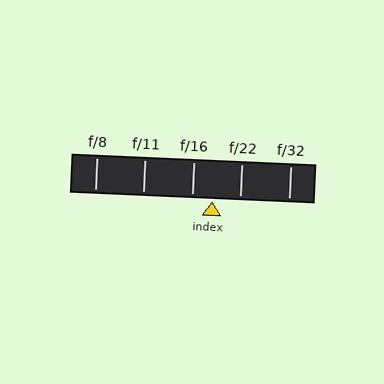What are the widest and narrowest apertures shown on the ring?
The widest aperture shown is f/8 and the narrowest is f/32.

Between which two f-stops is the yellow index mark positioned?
The index mark is between f/16 and f/22.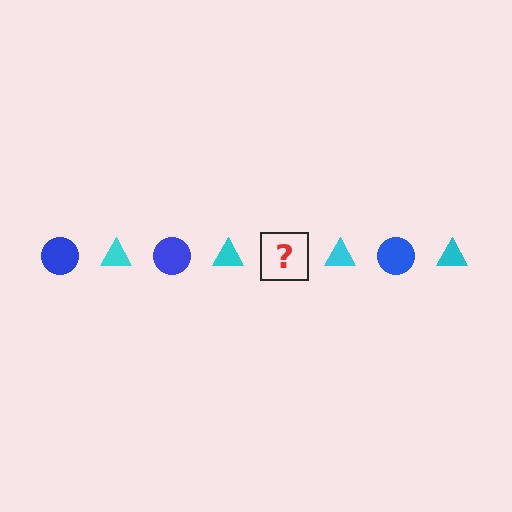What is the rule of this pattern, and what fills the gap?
The rule is that the pattern alternates between blue circle and cyan triangle. The gap should be filled with a blue circle.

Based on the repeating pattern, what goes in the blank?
The blank should be a blue circle.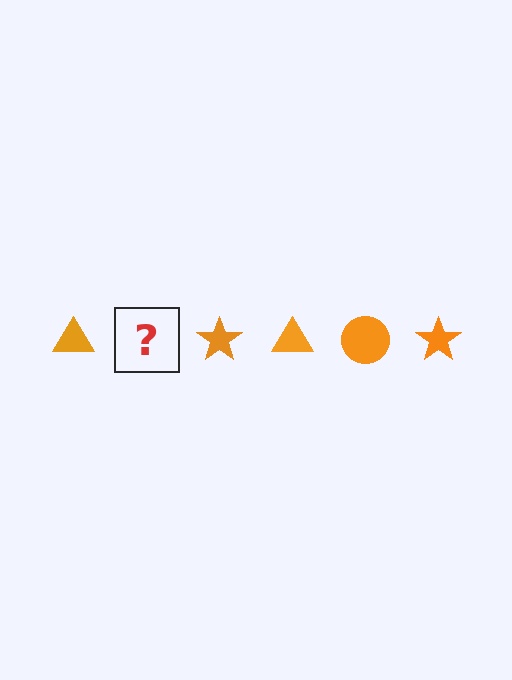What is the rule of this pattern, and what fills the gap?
The rule is that the pattern cycles through triangle, circle, star shapes in orange. The gap should be filled with an orange circle.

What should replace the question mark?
The question mark should be replaced with an orange circle.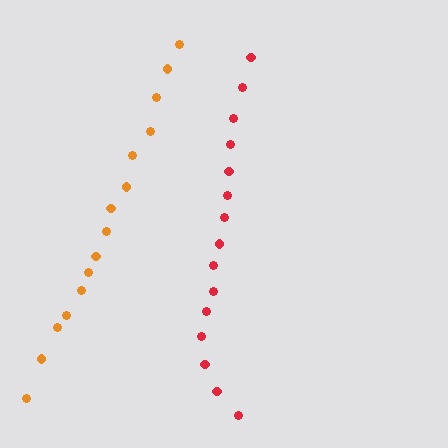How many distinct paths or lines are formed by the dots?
There are 2 distinct paths.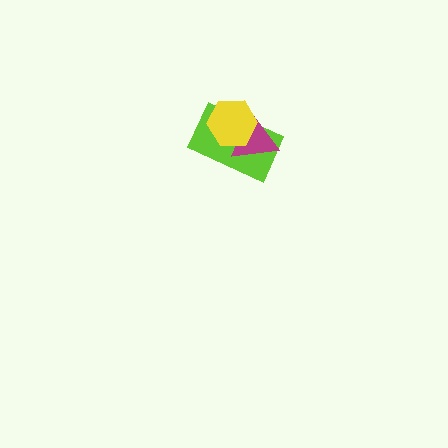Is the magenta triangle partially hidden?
Yes, it is partially covered by another shape.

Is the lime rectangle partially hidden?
Yes, it is partially covered by another shape.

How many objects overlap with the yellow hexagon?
2 objects overlap with the yellow hexagon.